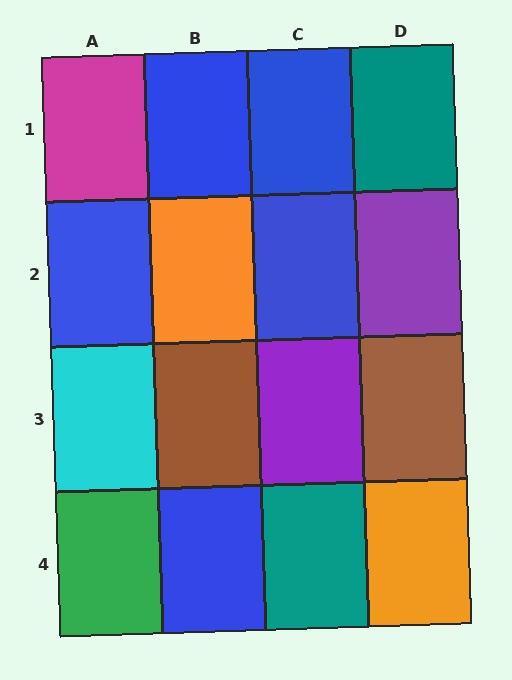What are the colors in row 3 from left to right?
Cyan, brown, purple, brown.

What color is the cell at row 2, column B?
Orange.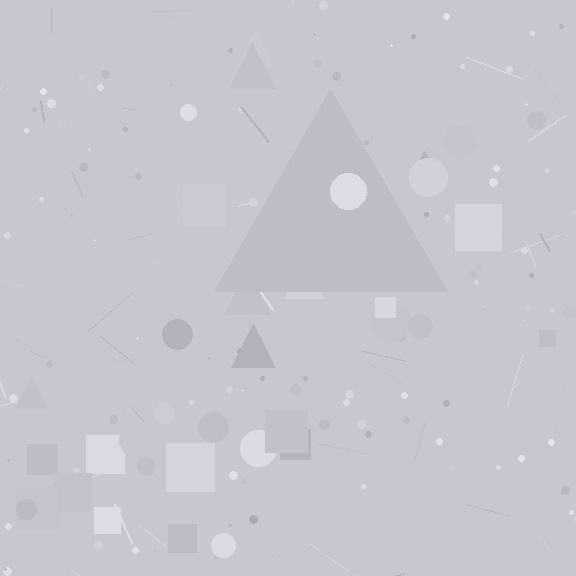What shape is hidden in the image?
A triangle is hidden in the image.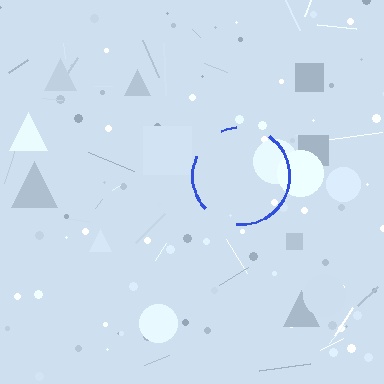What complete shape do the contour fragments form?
The contour fragments form a circle.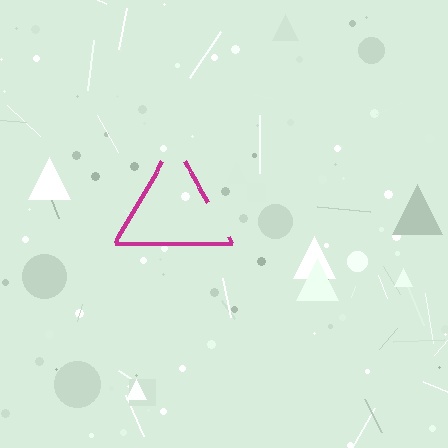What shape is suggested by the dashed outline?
The dashed outline suggests a triangle.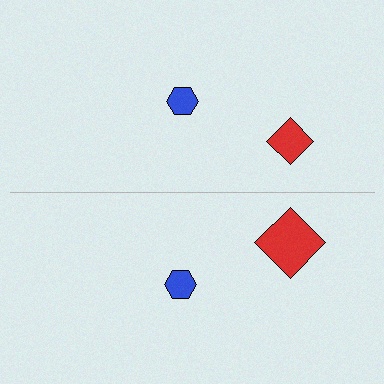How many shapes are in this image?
There are 4 shapes in this image.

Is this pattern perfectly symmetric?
No, the pattern is not perfectly symmetric. The red diamond on the bottom side has a different size than its mirror counterpart.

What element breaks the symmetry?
The red diamond on the bottom side has a different size than its mirror counterpart.